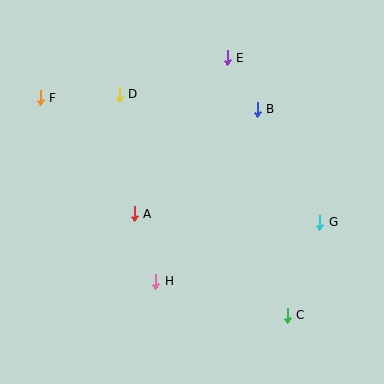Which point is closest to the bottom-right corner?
Point C is closest to the bottom-right corner.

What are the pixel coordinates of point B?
Point B is at (257, 109).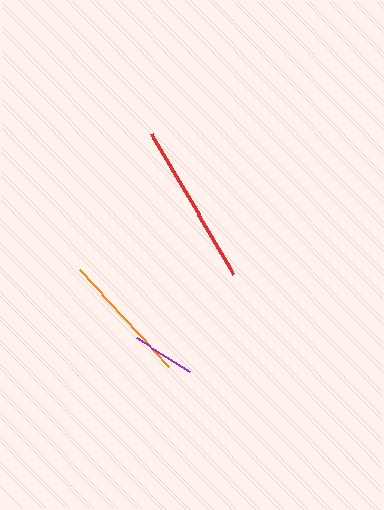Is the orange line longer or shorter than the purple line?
The orange line is longer than the purple line.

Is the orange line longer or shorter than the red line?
The red line is longer than the orange line.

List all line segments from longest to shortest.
From longest to shortest: red, orange, purple.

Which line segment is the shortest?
The purple line is the shortest at approximately 62 pixels.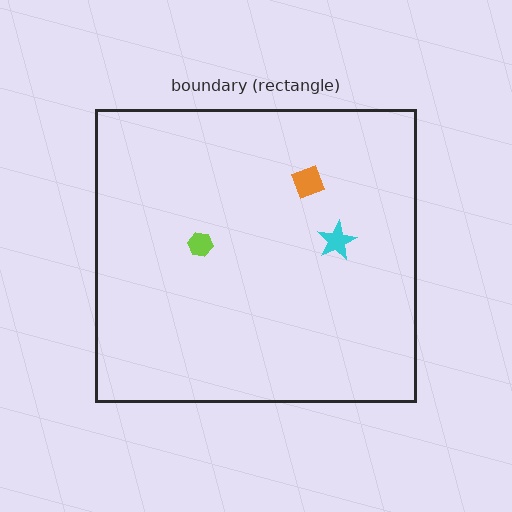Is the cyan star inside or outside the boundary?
Inside.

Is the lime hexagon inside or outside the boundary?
Inside.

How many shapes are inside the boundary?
3 inside, 0 outside.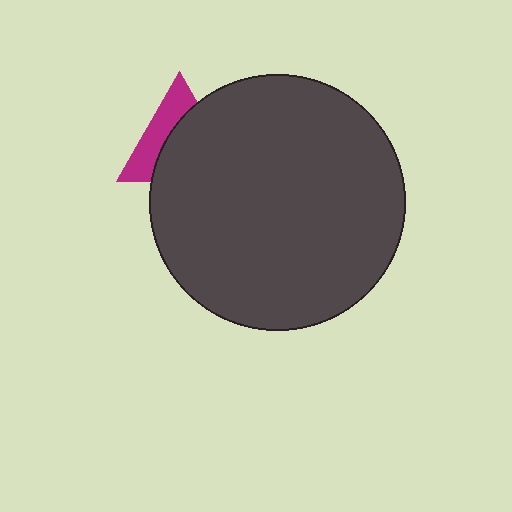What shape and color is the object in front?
The object in front is a dark gray circle.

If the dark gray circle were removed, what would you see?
You would see the complete magenta triangle.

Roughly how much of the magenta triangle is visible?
A small part of it is visible (roughly 41%).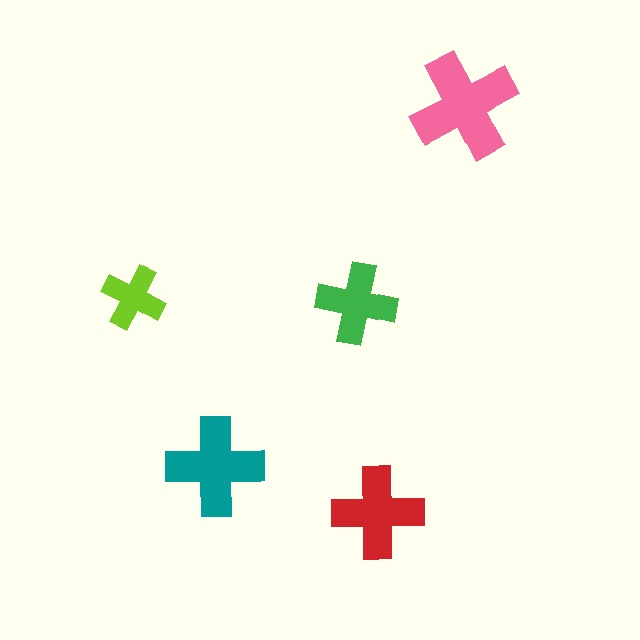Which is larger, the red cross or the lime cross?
The red one.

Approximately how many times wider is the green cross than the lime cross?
About 1.5 times wider.